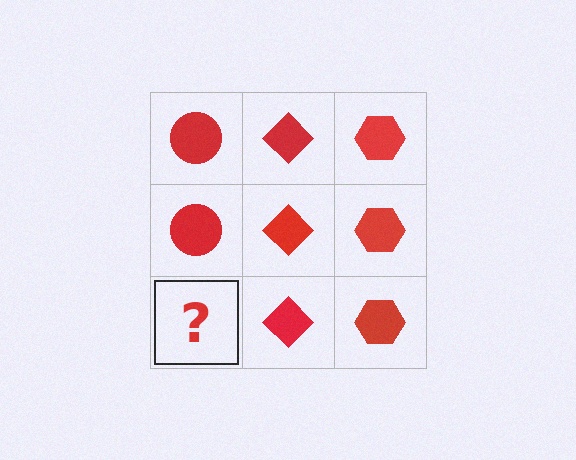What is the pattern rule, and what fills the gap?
The rule is that each column has a consistent shape. The gap should be filled with a red circle.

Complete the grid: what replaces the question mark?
The question mark should be replaced with a red circle.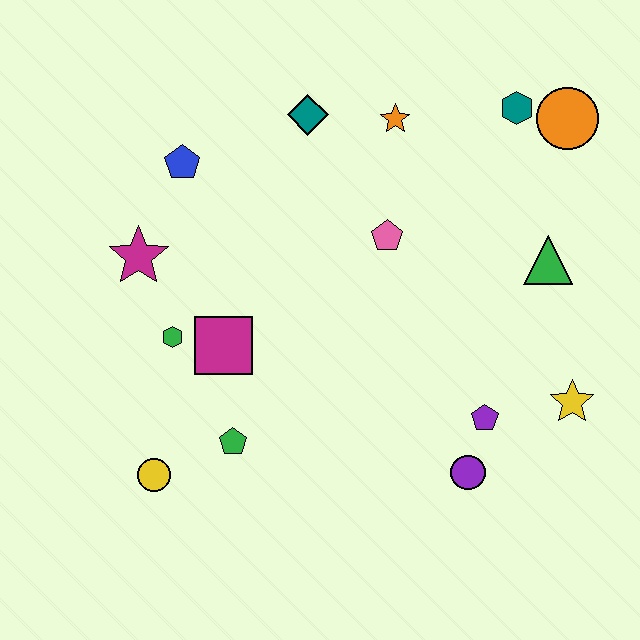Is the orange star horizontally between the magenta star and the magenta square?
No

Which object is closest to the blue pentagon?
The magenta star is closest to the blue pentagon.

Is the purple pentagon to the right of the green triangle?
No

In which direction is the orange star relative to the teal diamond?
The orange star is to the right of the teal diamond.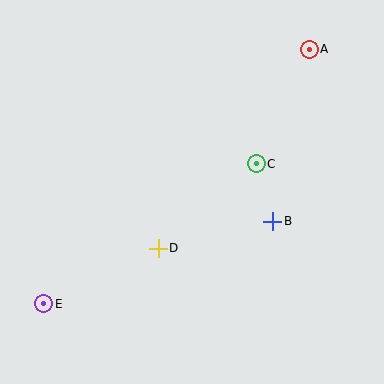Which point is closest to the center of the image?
Point D at (158, 248) is closest to the center.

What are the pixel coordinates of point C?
Point C is at (256, 164).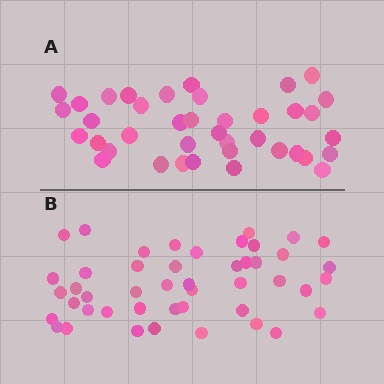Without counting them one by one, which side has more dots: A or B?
Region B (the bottom region) has more dots.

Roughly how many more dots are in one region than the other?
Region B has roughly 8 or so more dots than region A.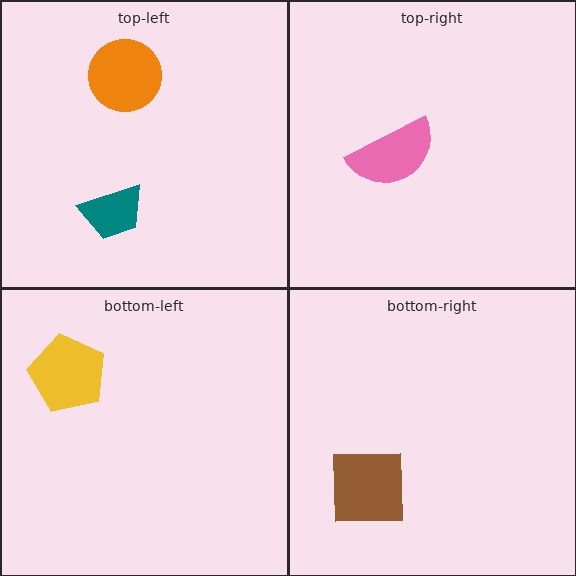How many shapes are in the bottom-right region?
1.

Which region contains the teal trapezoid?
The top-left region.